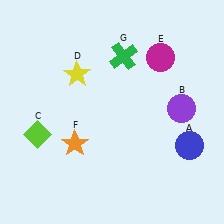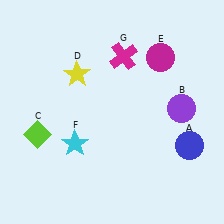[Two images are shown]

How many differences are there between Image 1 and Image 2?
There are 2 differences between the two images.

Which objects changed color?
F changed from orange to cyan. G changed from green to magenta.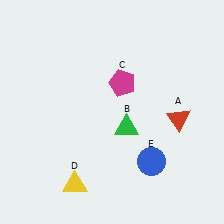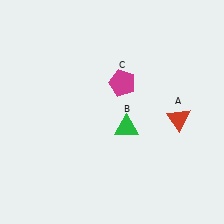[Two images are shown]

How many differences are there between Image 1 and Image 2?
There are 2 differences between the two images.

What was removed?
The yellow triangle (D), the blue circle (E) were removed in Image 2.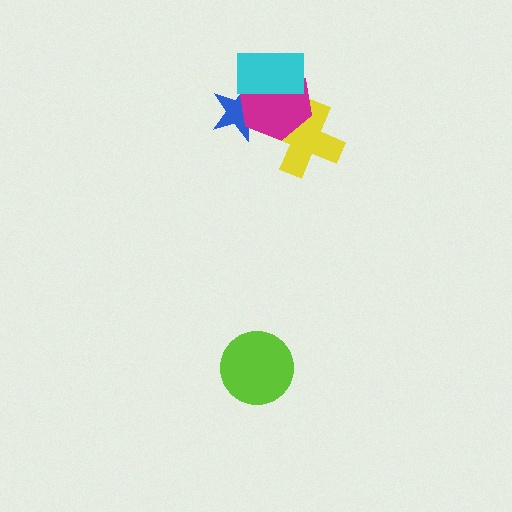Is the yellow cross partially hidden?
Yes, it is partially covered by another shape.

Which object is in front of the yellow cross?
The magenta hexagon is in front of the yellow cross.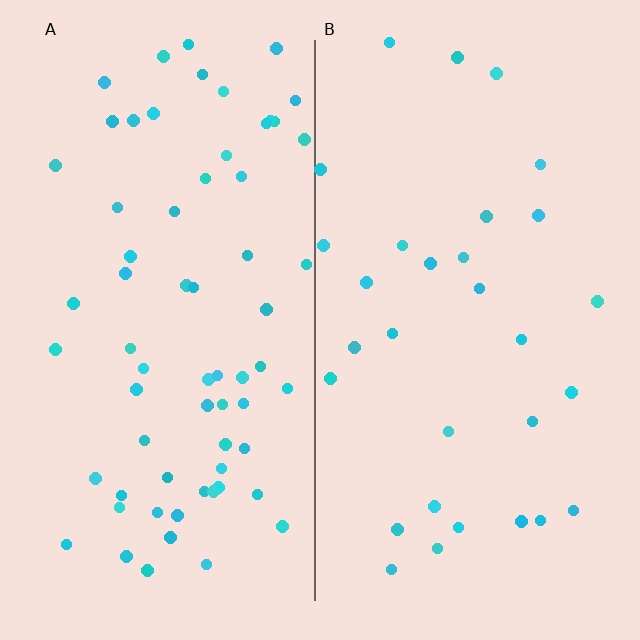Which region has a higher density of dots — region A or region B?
A (the left).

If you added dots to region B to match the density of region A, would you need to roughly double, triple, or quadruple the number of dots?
Approximately double.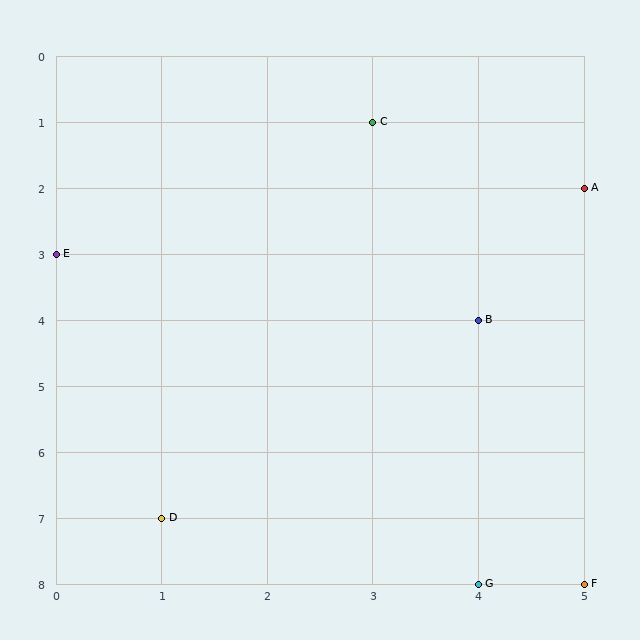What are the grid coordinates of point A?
Point A is at grid coordinates (5, 2).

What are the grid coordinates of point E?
Point E is at grid coordinates (0, 3).